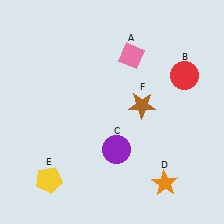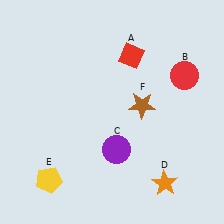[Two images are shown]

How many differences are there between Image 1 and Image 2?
There is 1 difference between the two images.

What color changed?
The diamond (A) changed from pink in Image 1 to red in Image 2.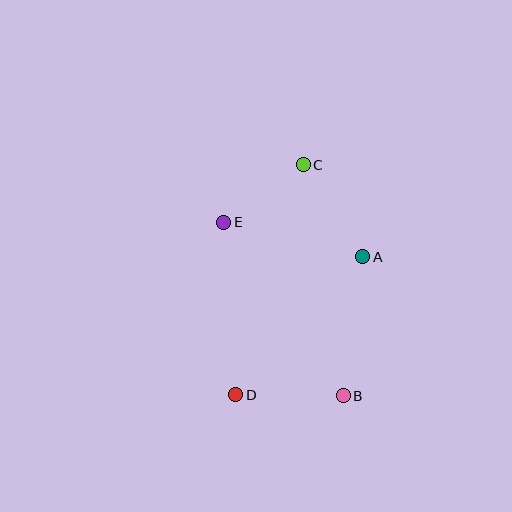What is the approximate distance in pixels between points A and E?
The distance between A and E is approximately 143 pixels.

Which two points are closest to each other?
Points C and E are closest to each other.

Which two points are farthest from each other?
Points C and D are farthest from each other.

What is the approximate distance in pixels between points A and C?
The distance between A and C is approximately 109 pixels.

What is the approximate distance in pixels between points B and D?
The distance between B and D is approximately 107 pixels.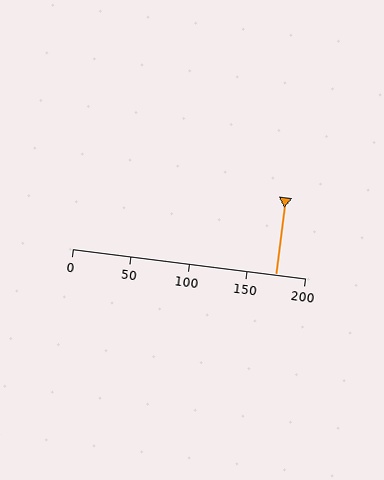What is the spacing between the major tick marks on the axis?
The major ticks are spaced 50 apart.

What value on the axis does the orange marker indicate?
The marker indicates approximately 175.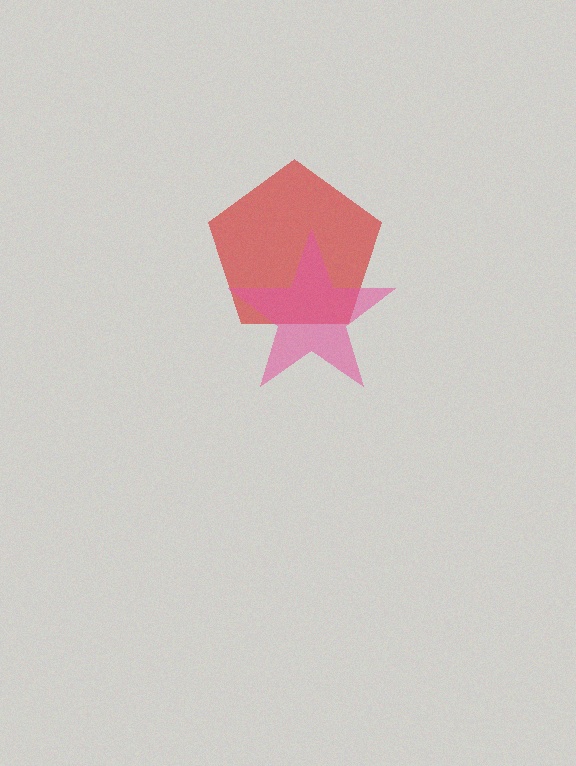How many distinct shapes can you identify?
There are 2 distinct shapes: a red pentagon, a pink star.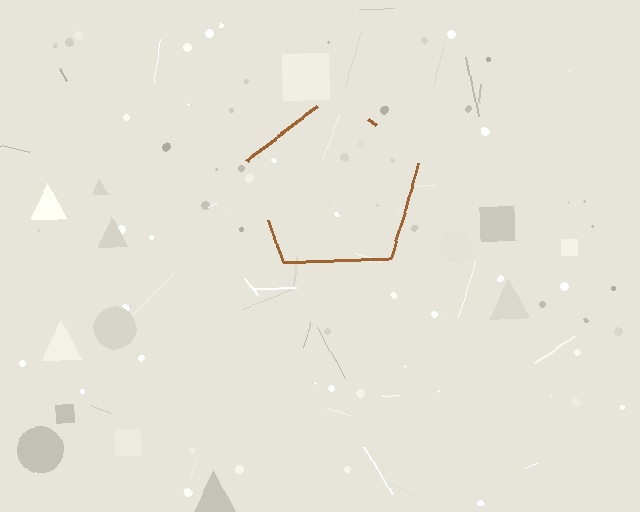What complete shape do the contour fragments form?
The contour fragments form a pentagon.